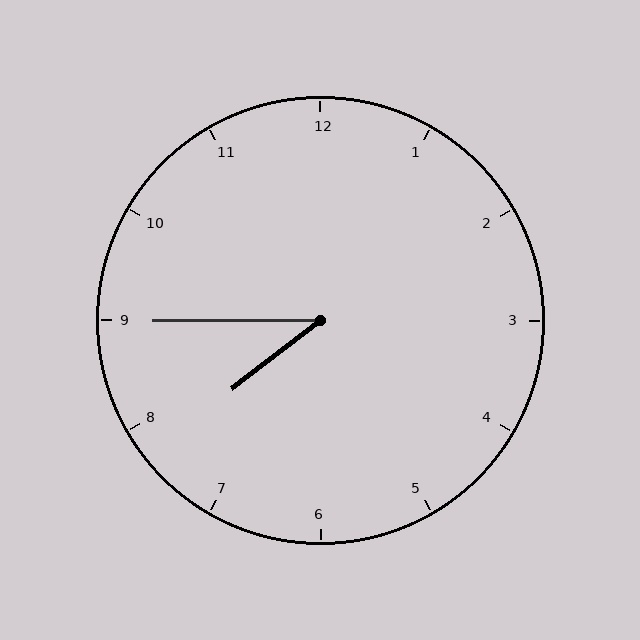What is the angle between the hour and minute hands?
Approximately 38 degrees.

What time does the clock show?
7:45.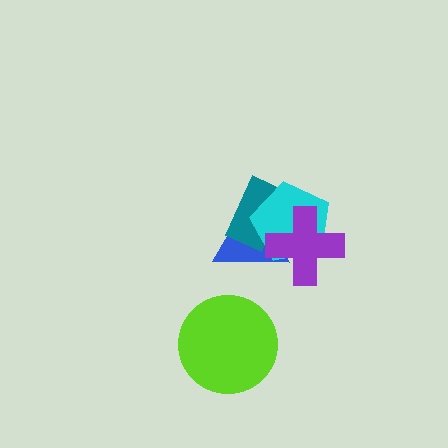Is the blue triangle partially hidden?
Yes, it is partially covered by another shape.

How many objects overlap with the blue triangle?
3 objects overlap with the blue triangle.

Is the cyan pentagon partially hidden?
Yes, it is partially covered by another shape.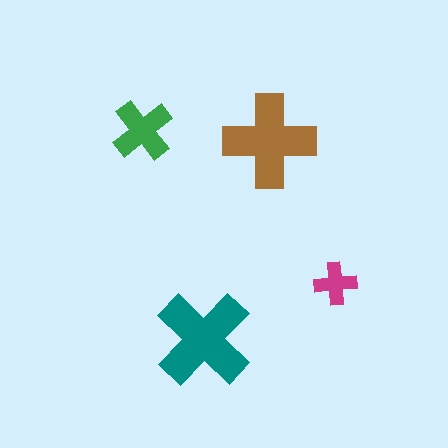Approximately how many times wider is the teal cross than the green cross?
About 1.5 times wider.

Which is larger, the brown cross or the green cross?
The brown one.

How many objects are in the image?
There are 4 objects in the image.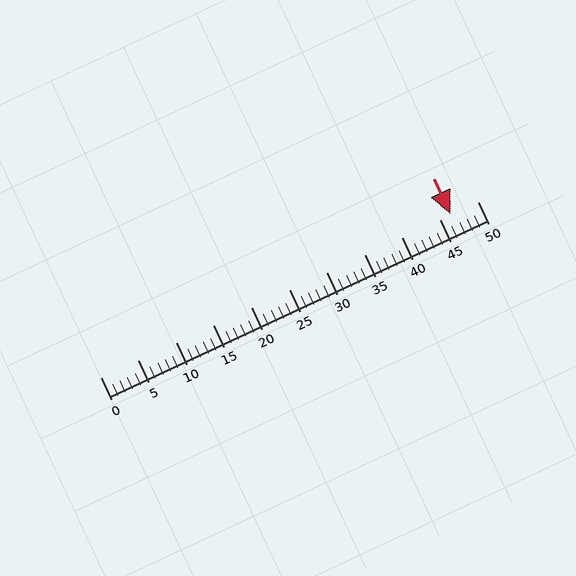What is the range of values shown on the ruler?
The ruler shows values from 0 to 50.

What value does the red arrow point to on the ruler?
The red arrow points to approximately 46.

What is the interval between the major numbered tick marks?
The major tick marks are spaced 5 units apart.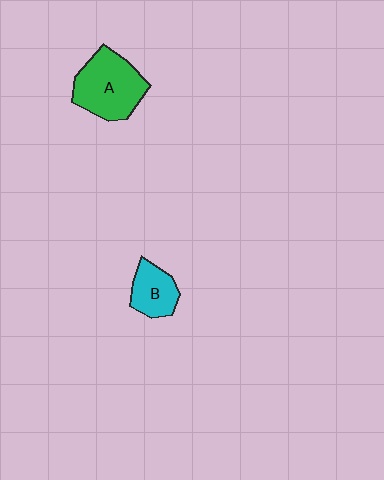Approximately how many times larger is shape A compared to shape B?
Approximately 1.8 times.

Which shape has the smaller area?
Shape B (cyan).